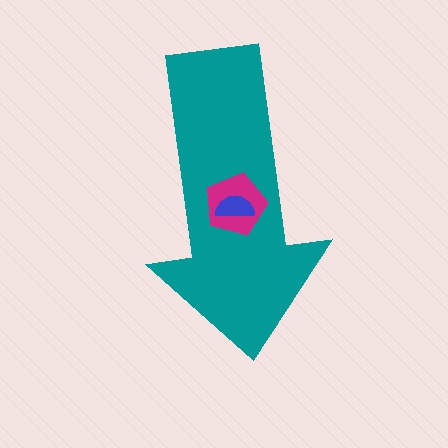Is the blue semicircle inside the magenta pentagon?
Yes.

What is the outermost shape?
The teal arrow.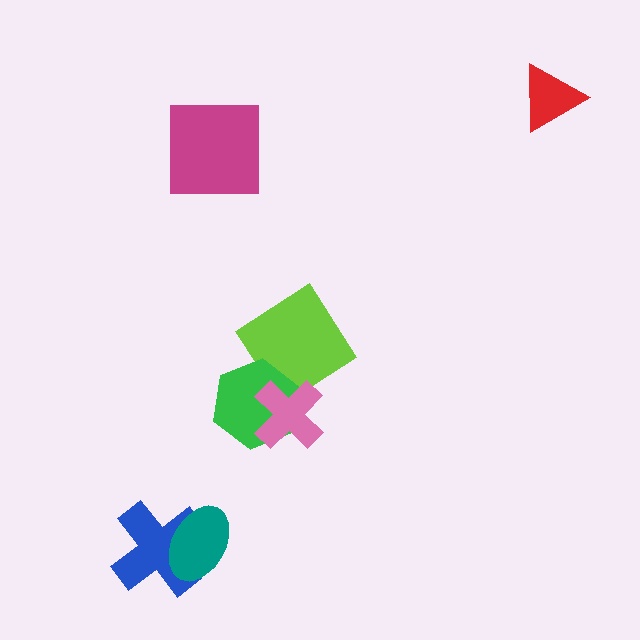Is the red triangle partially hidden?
No, no other shape covers it.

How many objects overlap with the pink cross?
2 objects overlap with the pink cross.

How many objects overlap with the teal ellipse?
1 object overlaps with the teal ellipse.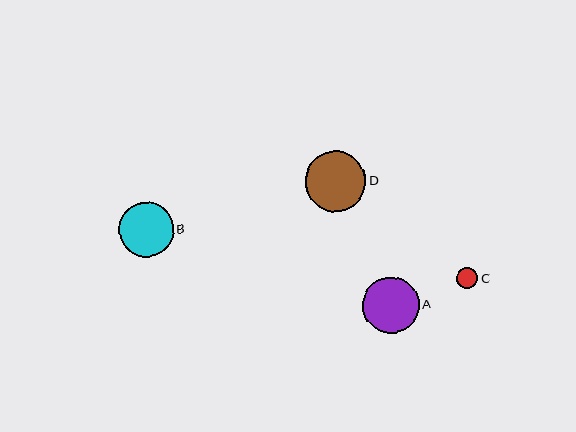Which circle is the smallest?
Circle C is the smallest with a size of approximately 21 pixels.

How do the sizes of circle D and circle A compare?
Circle D and circle A are approximately the same size.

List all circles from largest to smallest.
From largest to smallest: D, A, B, C.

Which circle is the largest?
Circle D is the largest with a size of approximately 61 pixels.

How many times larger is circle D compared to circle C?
Circle D is approximately 2.9 times the size of circle C.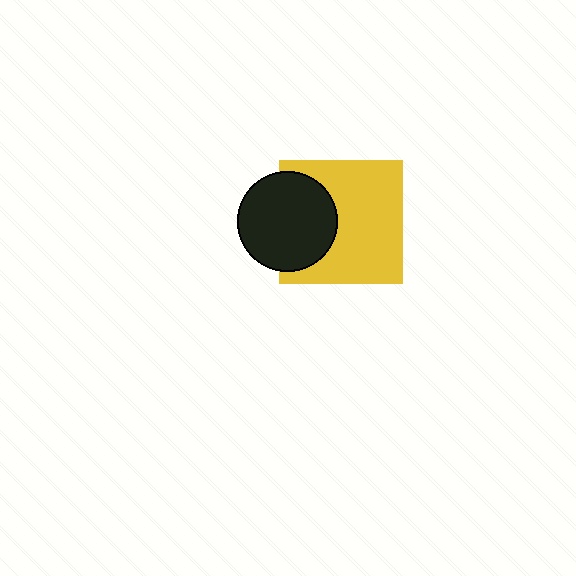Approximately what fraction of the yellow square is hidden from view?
Roughly 31% of the yellow square is hidden behind the black circle.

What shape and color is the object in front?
The object in front is a black circle.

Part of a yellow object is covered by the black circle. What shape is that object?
It is a square.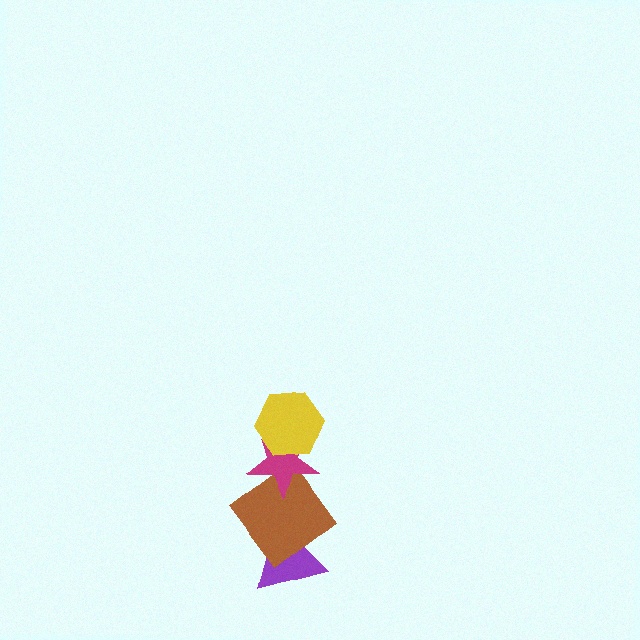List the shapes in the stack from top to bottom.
From top to bottom: the yellow hexagon, the magenta star, the brown diamond, the purple triangle.